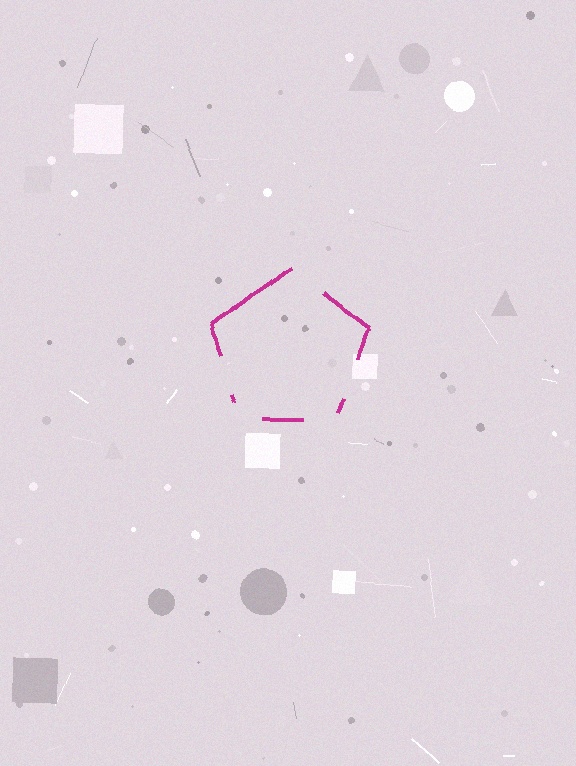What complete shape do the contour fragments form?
The contour fragments form a pentagon.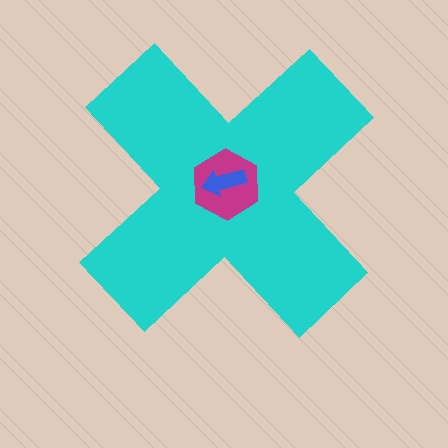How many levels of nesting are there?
3.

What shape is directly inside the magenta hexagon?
The blue arrow.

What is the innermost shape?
The blue arrow.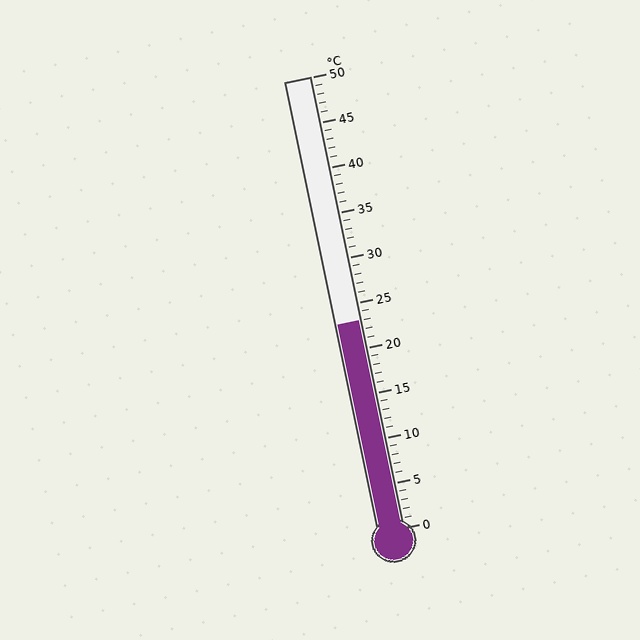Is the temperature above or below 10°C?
The temperature is above 10°C.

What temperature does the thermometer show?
The thermometer shows approximately 23°C.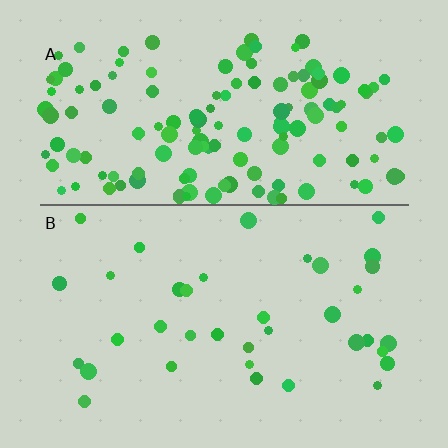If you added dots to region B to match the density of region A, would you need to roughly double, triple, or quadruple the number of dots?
Approximately quadruple.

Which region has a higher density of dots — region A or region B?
A (the top).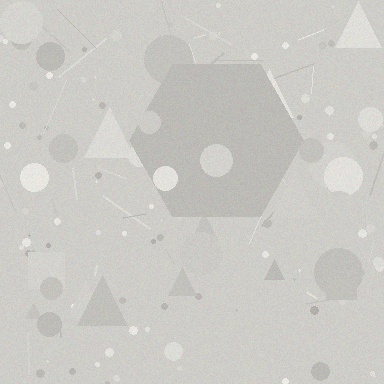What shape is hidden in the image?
A hexagon is hidden in the image.